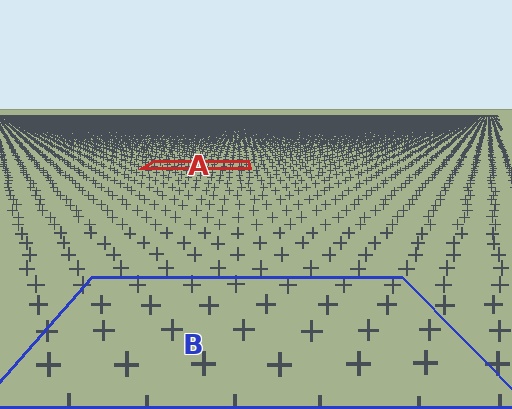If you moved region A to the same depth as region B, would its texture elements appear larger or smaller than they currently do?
They would appear larger. At a closer depth, the same texture elements are projected at a bigger on-screen size.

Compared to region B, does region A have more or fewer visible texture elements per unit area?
Region A has more texture elements per unit area — they are packed more densely because it is farther away.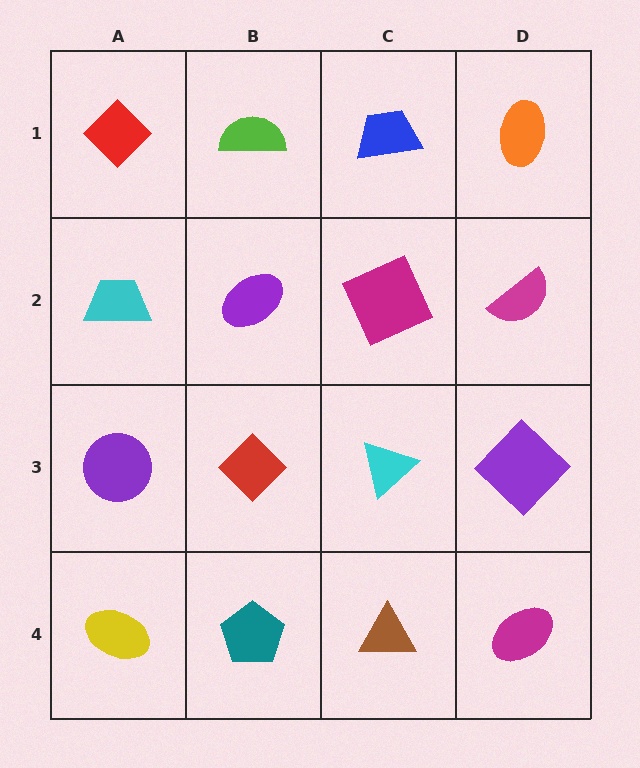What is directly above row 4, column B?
A red diamond.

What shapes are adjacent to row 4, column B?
A red diamond (row 3, column B), a yellow ellipse (row 4, column A), a brown triangle (row 4, column C).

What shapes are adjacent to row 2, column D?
An orange ellipse (row 1, column D), a purple diamond (row 3, column D), a magenta square (row 2, column C).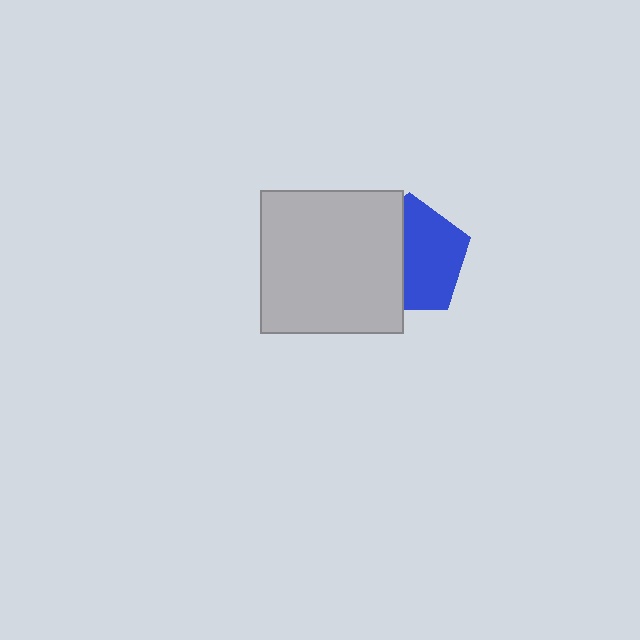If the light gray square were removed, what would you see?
You would see the complete blue pentagon.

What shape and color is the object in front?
The object in front is a light gray square.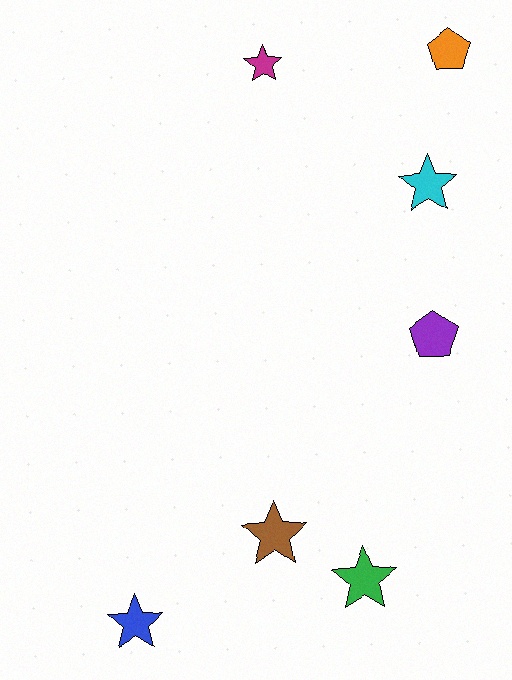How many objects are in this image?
There are 7 objects.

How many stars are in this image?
There are 5 stars.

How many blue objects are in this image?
There is 1 blue object.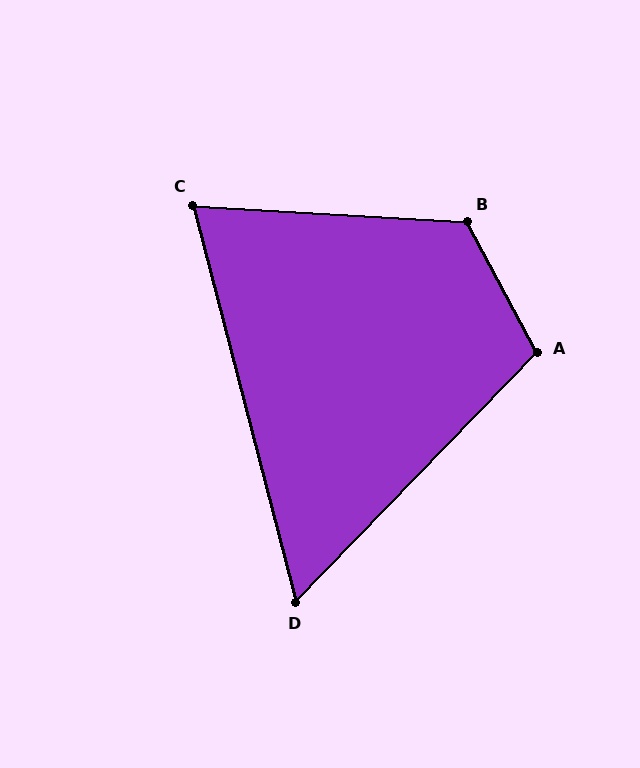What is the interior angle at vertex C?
Approximately 72 degrees (acute).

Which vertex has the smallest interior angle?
D, at approximately 59 degrees.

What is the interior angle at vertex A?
Approximately 108 degrees (obtuse).